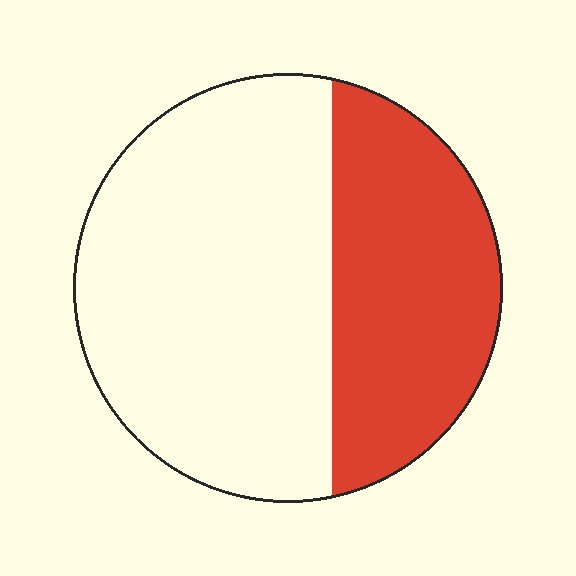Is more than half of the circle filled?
No.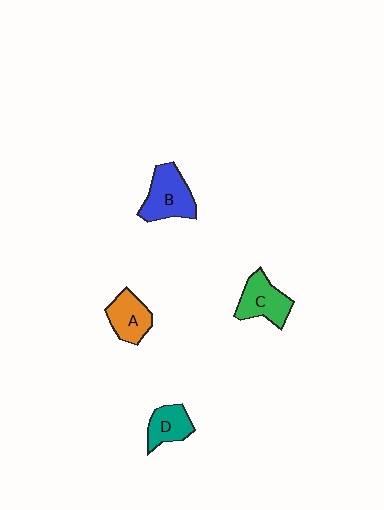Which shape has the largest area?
Shape B (blue).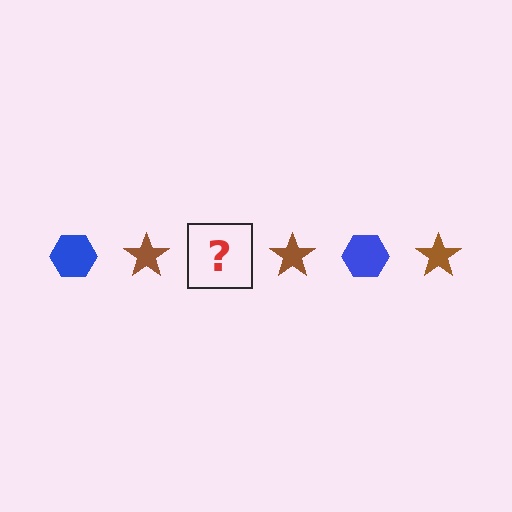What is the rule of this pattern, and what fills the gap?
The rule is that the pattern alternates between blue hexagon and brown star. The gap should be filled with a blue hexagon.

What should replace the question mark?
The question mark should be replaced with a blue hexagon.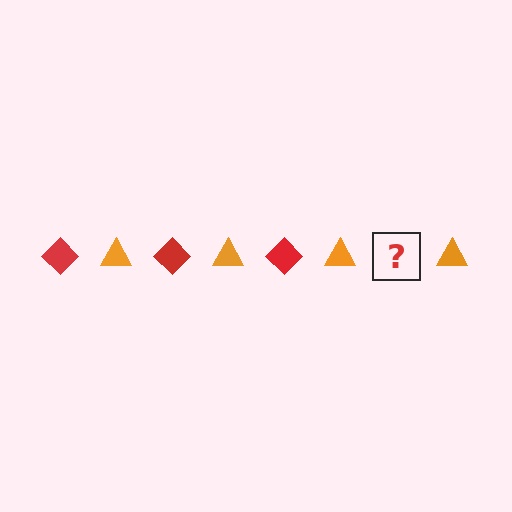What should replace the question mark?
The question mark should be replaced with a red diamond.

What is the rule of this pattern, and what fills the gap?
The rule is that the pattern alternates between red diamond and orange triangle. The gap should be filled with a red diamond.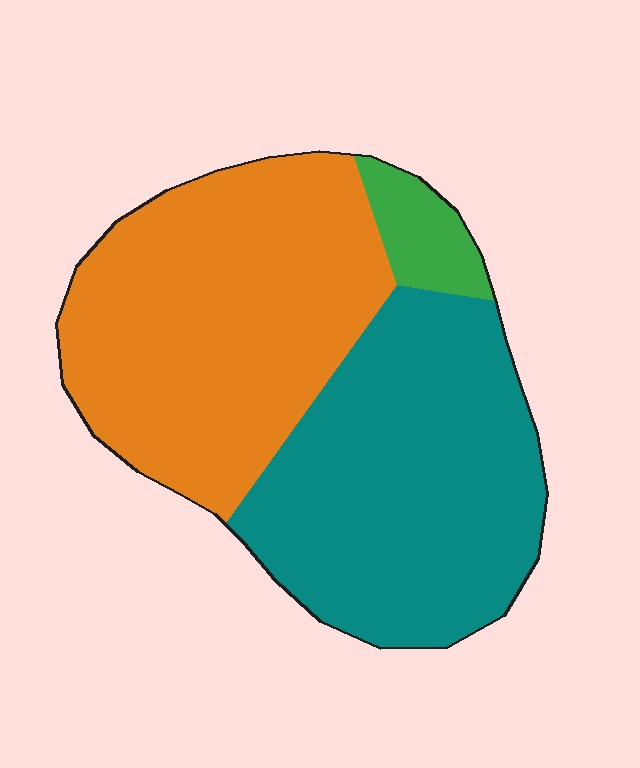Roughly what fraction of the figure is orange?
Orange takes up about one half (1/2) of the figure.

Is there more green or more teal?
Teal.